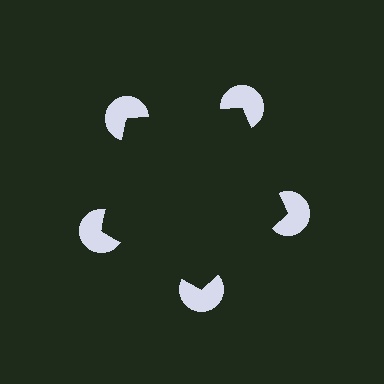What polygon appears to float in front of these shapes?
An illusory pentagon — its edges are inferred from the aligned wedge cuts in the pac-man discs, not physically drawn.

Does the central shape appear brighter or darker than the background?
It typically appears slightly darker than the background, even though no actual brightness change is drawn.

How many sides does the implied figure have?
5 sides.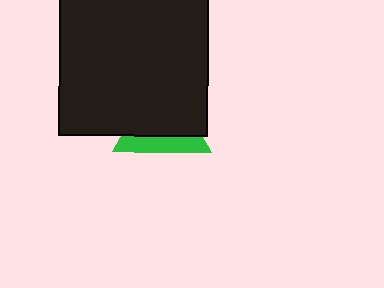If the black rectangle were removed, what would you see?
You would see the complete green triangle.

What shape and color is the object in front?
The object in front is a black rectangle.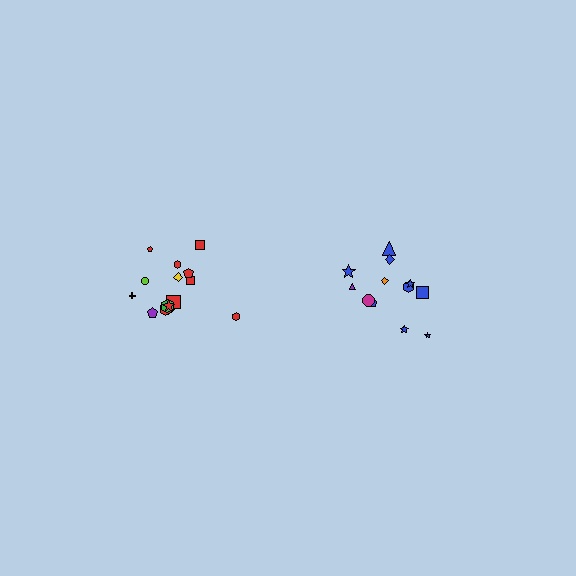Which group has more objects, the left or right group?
The left group.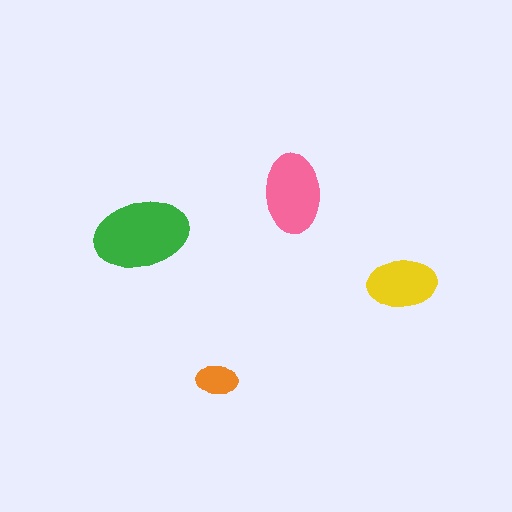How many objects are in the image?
There are 4 objects in the image.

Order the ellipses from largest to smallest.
the green one, the pink one, the yellow one, the orange one.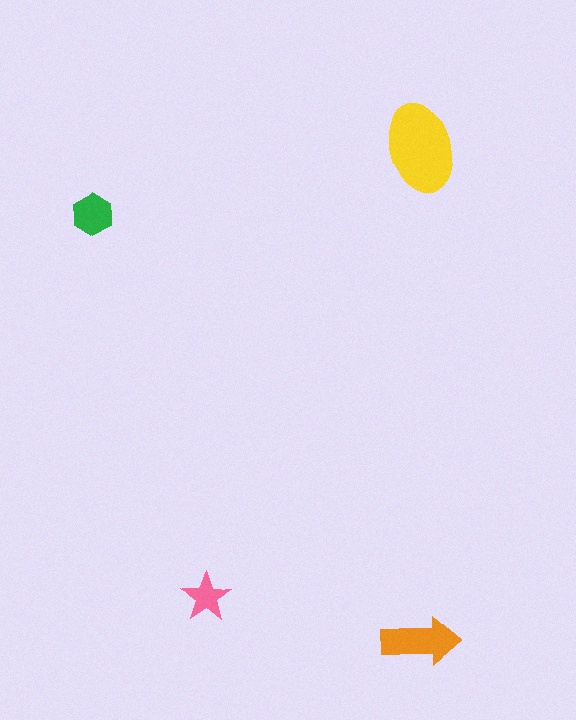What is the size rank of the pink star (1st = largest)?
4th.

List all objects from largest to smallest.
The yellow ellipse, the orange arrow, the green hexagon, the pink star.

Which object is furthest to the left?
The green hexagon is leftmost.